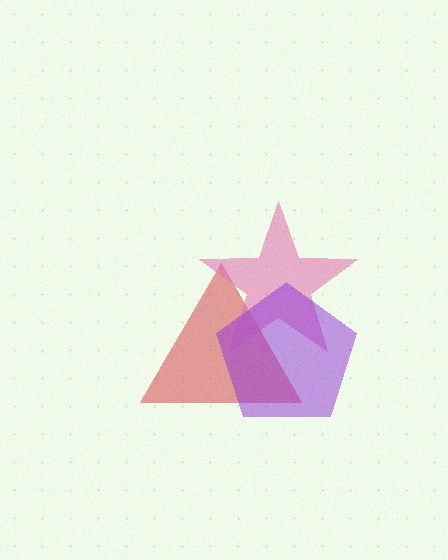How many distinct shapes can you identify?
There are 3 distinct shapes: a red triangle, a pink star, a purple pentagon.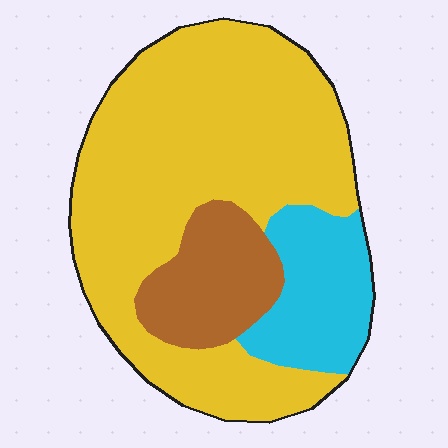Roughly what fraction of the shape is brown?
Brown covers roughly 15% of the shape.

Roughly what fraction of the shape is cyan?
Cyan covers around 15% of the shape.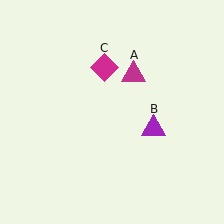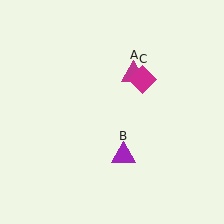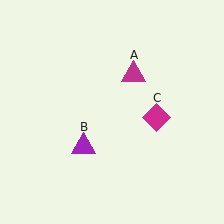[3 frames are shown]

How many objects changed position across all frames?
2 objects changed position: purple triangle (object B), magenta diamond (object C).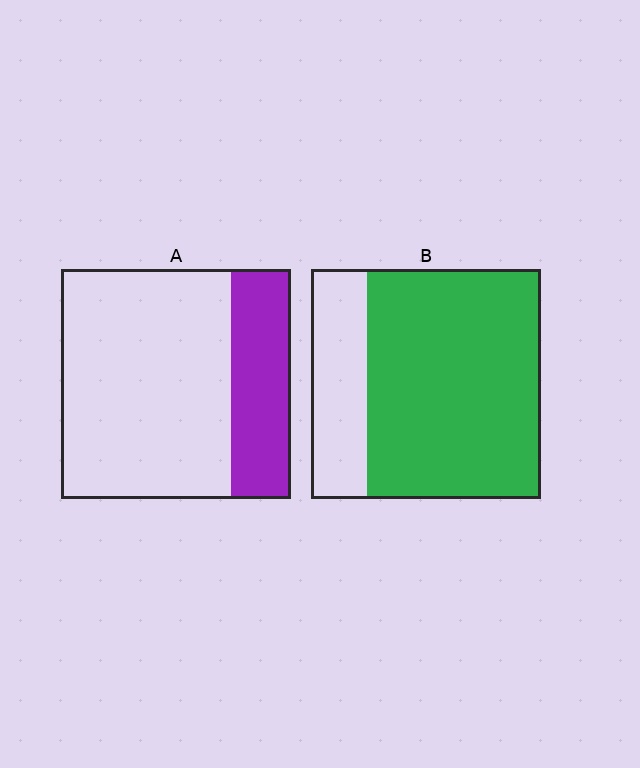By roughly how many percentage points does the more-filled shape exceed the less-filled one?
By roughly 50 percentage points (B over A).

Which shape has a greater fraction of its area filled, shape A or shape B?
Shape B.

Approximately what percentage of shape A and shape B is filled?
A is approximately 25% and B is approximately 75%.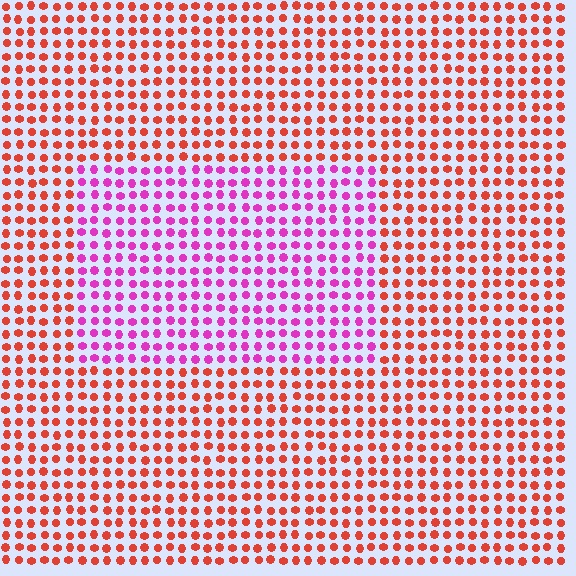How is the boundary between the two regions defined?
The boundary is defined purely by a slight shift in hue (about 54 degrees). Spacing, size, and orientation are identical on both sides.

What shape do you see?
I see a rectangle.